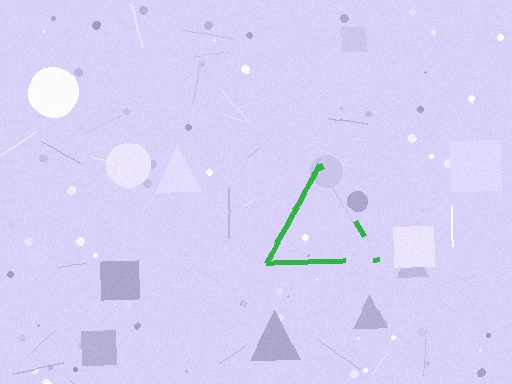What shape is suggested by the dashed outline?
The dashed outline suggests a triangle.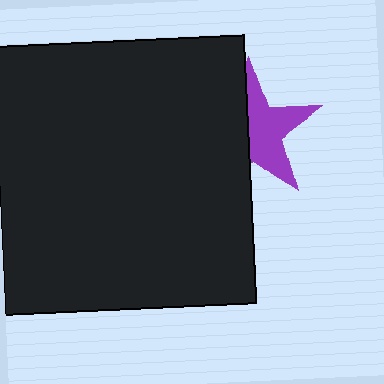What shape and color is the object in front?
The object in front is a black rectangle.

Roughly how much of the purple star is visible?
About half of it is visible (roughly 55%).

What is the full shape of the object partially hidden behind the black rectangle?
The partially hidden object is a purple star.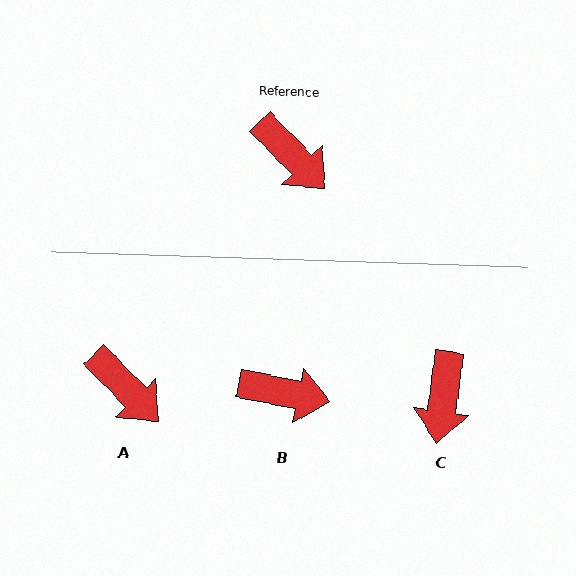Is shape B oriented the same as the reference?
No, it is off by about 34 degrees.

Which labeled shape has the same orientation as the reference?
A.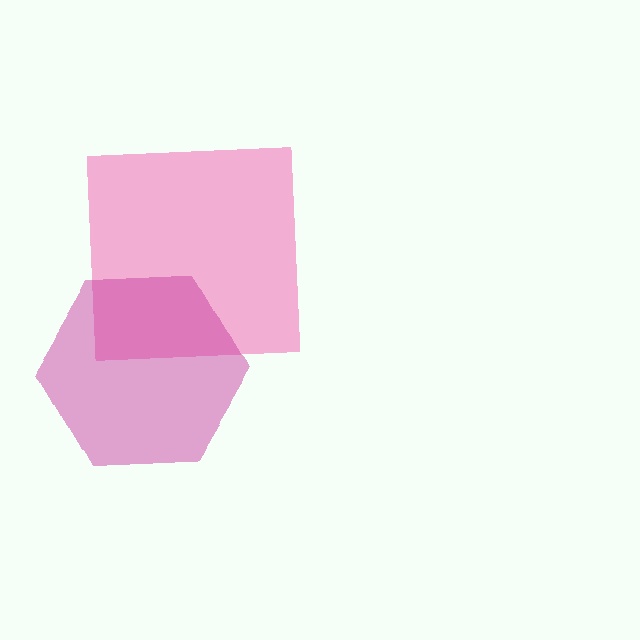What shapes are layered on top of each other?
The layered shapes are: a pink square, a magenta hexagon.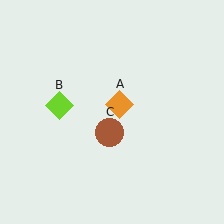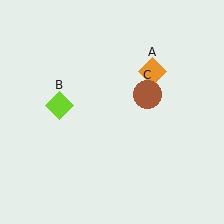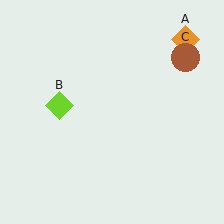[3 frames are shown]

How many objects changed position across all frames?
2 objects changed position: orange diamond (object A), brown circle (object C).